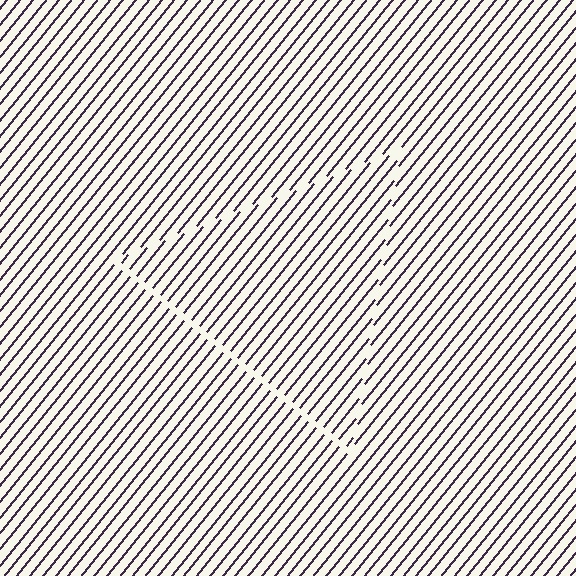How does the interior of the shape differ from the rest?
The interior of the shape contains the same grating, shifted by half a period — the contour is defined by the phase discontinuity where line-ends from the inner and outer gratings abut.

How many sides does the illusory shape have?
3 sides — the line-ends trace a triangle.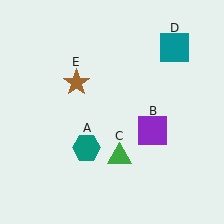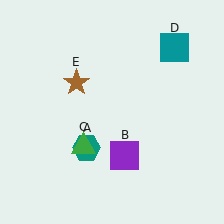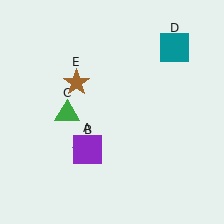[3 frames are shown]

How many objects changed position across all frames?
2 objects changed position: purple square (object B), green triangle (object C).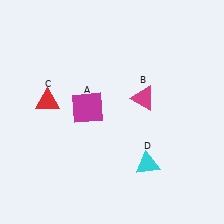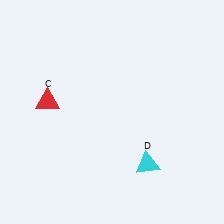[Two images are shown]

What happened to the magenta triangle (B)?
The magenta triangle (B) was removed in Image 2. It was in the top-right area of Image 1.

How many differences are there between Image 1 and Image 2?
There are 2 differences between the two images.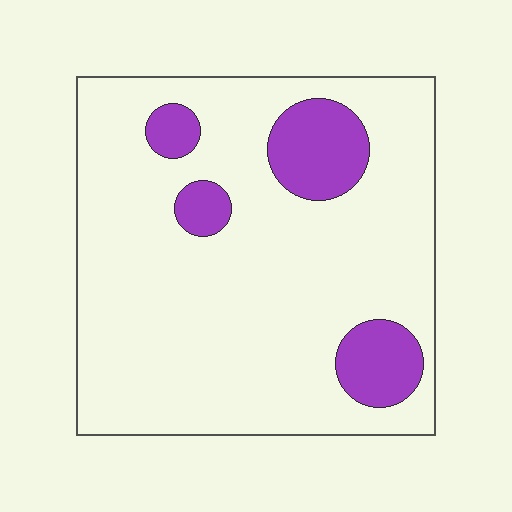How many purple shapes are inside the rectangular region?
4.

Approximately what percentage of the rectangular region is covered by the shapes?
Approximately 15%.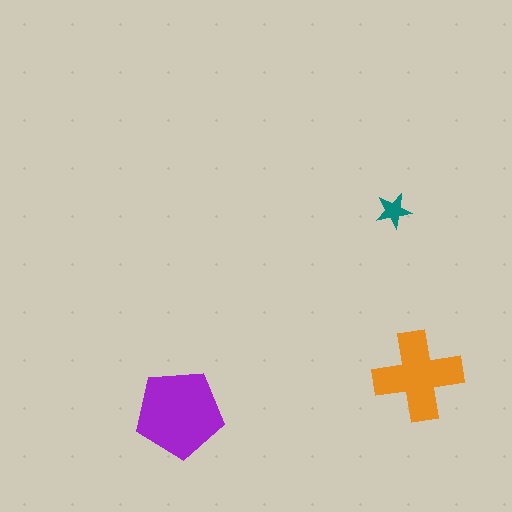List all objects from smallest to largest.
The teal star, the orange cross, the purple pentagon.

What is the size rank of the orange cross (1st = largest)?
2nd.